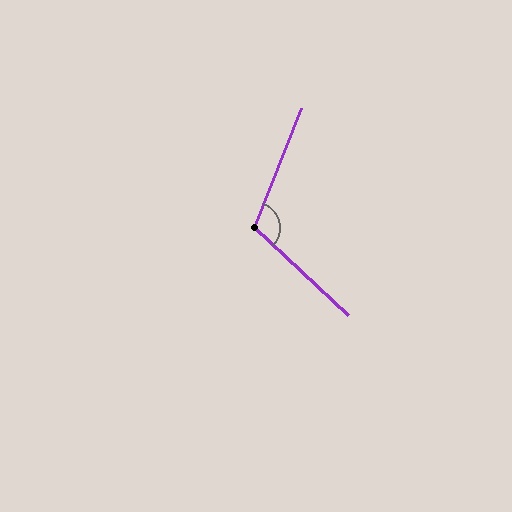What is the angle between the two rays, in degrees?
Approximately 112 degrees.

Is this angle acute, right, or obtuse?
It is obtuse.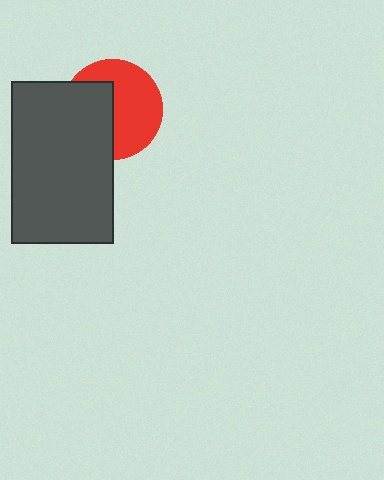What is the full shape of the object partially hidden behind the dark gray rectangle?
The partially hidden object is a red circle.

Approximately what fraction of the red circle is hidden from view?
Roughly 43% of the red circle is hidden behind the dark gray rectangle.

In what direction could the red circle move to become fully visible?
The red circle could move right. That would shift it out from behind the dark gray rectangle entirely.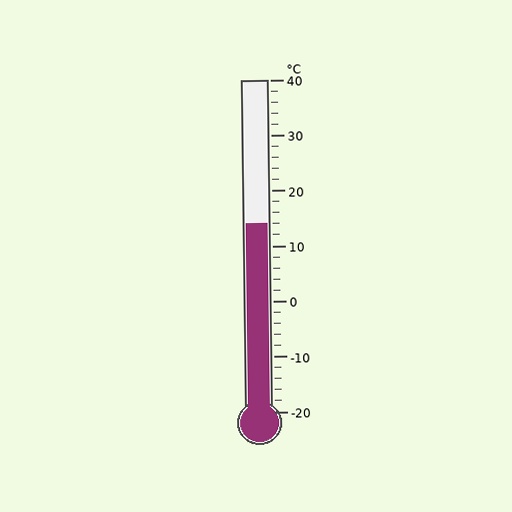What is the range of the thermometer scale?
The thermometer scale ranges from -20°C to 40°C.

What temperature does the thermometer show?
The thermometer shows approximately 14°C.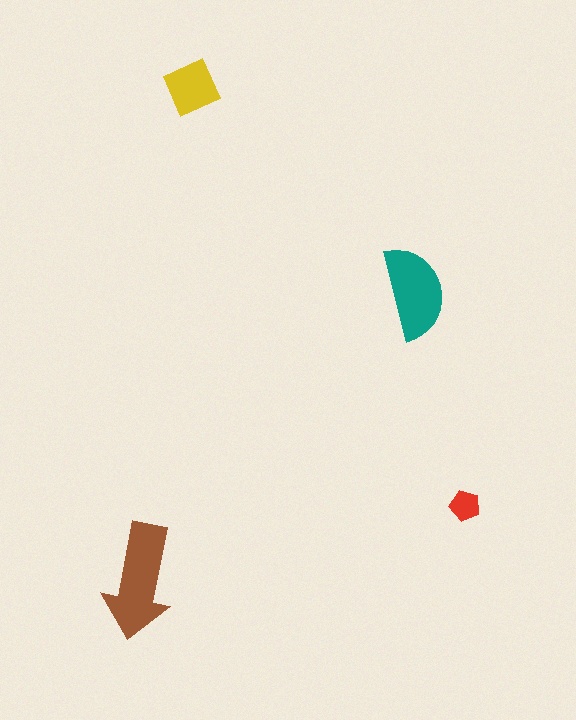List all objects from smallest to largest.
The red pentagon, the yellow diamond, the teal semicircle, the brown arrow.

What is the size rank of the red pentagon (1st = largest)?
4th.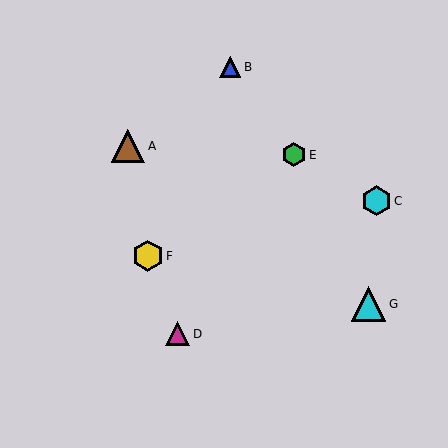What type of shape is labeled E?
Shape E is a green hexagon.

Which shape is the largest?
The cyan triangle (labeled G) is the largest.